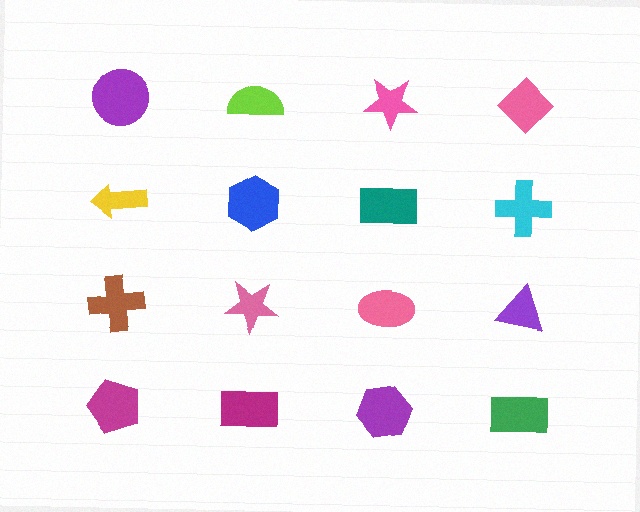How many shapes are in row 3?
4 shapes.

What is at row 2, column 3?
A teal rectangle.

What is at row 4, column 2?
A magenta rectangle.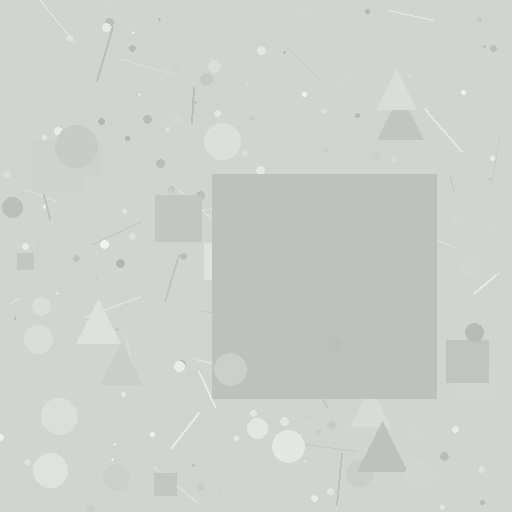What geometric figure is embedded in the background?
A square is embedded in the background.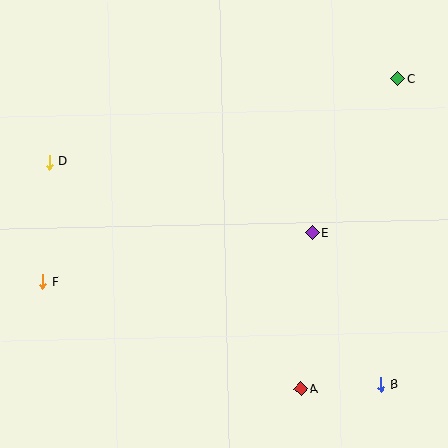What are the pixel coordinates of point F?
Point F is at (43, 281).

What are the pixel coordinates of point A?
Point A is at (301, 389).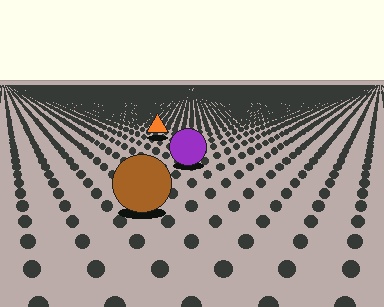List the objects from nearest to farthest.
From nearest to farthest: the brown circle, the purple circle, the orange triangle.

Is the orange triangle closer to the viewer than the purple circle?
No. The purple circle is closer — you can tell from the texture gradient: the ground texture is coarser near it.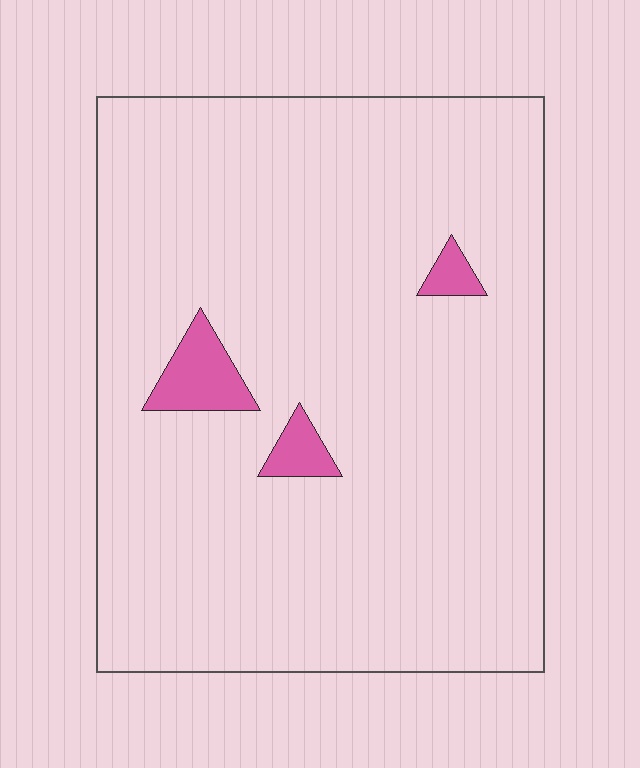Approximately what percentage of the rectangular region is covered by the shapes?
Approximately 5%.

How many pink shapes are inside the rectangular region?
3.